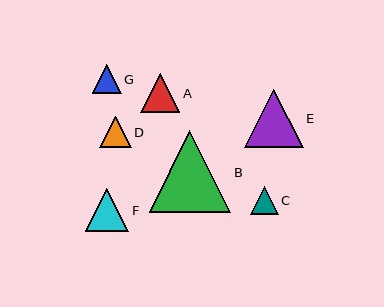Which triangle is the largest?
Triangle B is the largest with a size of approximately 82 pixels.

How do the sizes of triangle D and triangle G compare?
Triangle D and triangle G are approximately the same size.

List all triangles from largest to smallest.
From largest to smallest: B, E, F, A, D, G, C.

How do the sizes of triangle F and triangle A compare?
Triangle F and triangle A are approximately the same size.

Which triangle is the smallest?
Triangle C is the smallest with a size of approximately 28 pixels.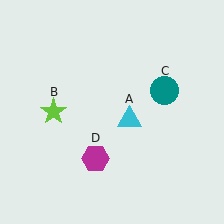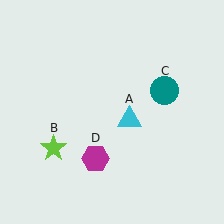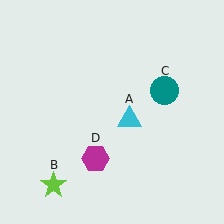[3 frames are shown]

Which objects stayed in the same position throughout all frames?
Cyan triangle (object A) and teal circle (object C) and magenta hexagon (object D) remained stationary.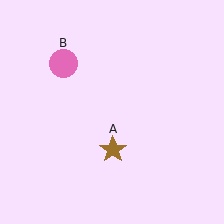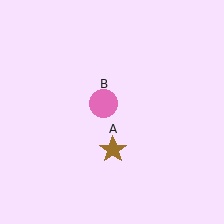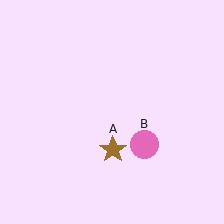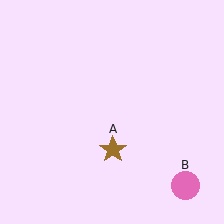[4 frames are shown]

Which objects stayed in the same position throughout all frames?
Brown star (object A) remained stationary.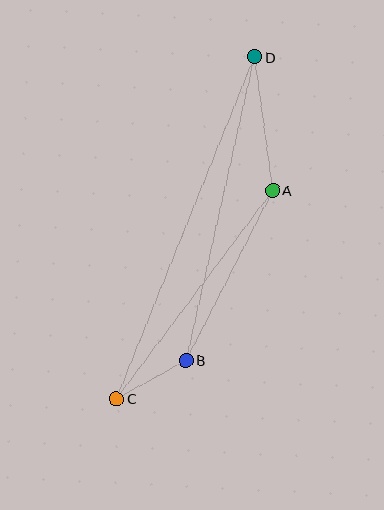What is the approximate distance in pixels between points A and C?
The distance between A and C is approximately 261 pixels.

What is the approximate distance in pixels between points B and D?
The distance between B and D is approximately 311 pixels.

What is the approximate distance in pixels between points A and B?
The distance between A and B is approximately 191 pixels.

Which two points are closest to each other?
Points B and C are closest to each other.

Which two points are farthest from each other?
Points C and D are farthest from each other.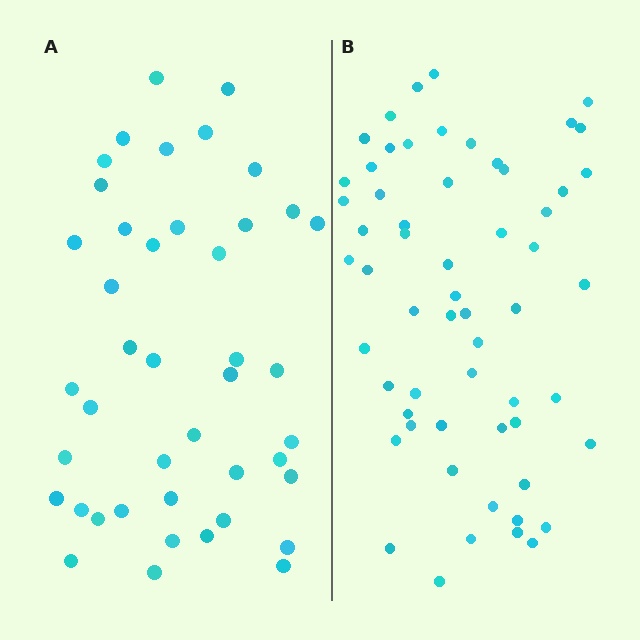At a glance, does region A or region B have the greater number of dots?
Region B (the right region) has more dots.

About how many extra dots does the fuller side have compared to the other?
Region B has approximately 15 more dots than region A.